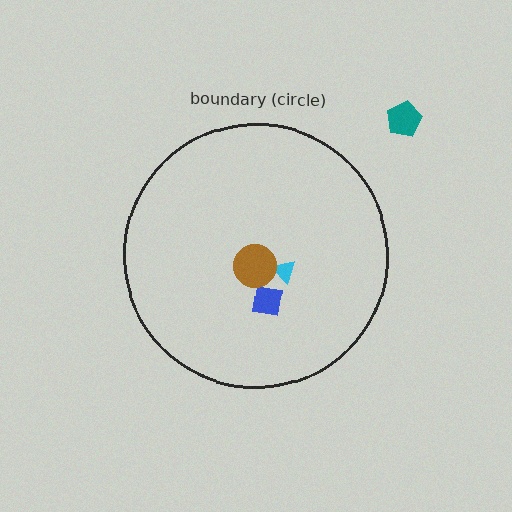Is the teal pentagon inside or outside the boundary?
Outside.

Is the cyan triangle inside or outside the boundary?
Inside.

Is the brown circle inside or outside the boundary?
Inside.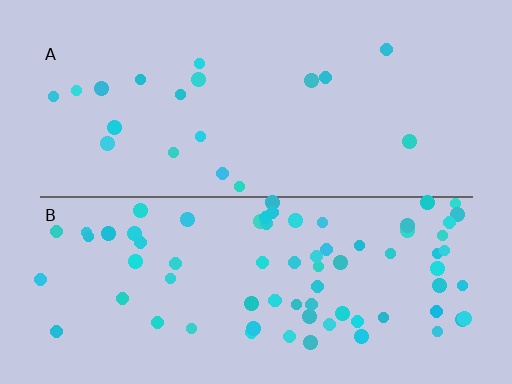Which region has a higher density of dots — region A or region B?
B (the bottom).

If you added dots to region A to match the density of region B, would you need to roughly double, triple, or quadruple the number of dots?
Approximately quadruple.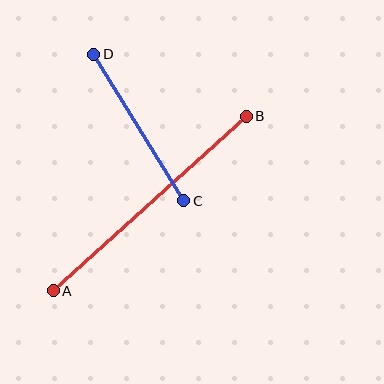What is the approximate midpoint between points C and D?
The midpoint is at approximately (139, 128) pixels.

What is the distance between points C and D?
The distance is approximately 172 pixels.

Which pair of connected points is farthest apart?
Points A and B are farthest apart.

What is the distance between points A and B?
The distance is approximately 260 pixels.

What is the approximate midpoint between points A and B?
The midpoint is at approximately (150, 204) pixels.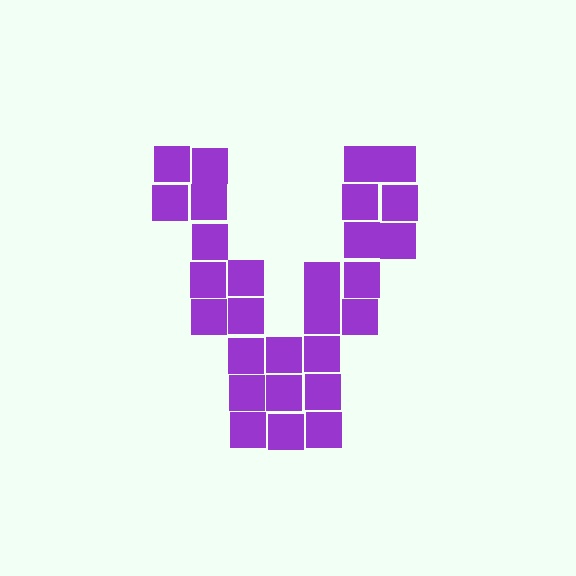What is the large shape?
The large shape is the letter V.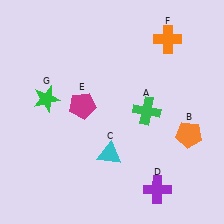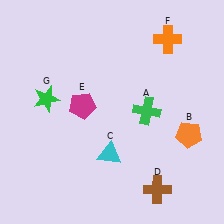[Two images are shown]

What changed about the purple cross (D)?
In Image 1, D is purple. In Image 2, it changed to brown.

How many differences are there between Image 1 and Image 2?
There is 1 difference between the two images.